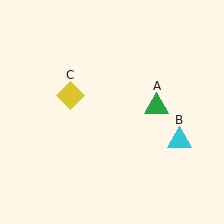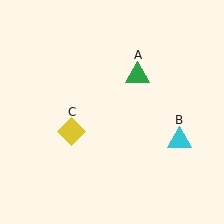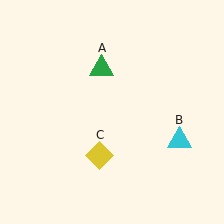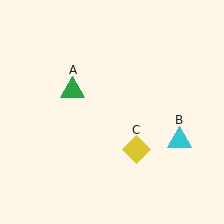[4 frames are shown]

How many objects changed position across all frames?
2 objects changed position: green triangle (object A), yellow diamond (object C).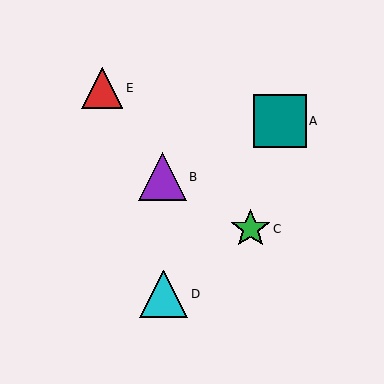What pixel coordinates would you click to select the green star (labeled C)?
Click at (250, 229) to select the green star C.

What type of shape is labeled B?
Shape B is a purple triangle.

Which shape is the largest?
The teal square (labeled A) is the largest.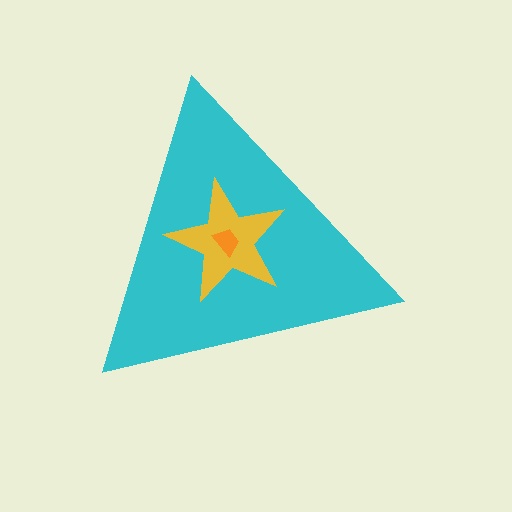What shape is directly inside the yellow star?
The orange trapezoid.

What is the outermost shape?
The cyan triangle.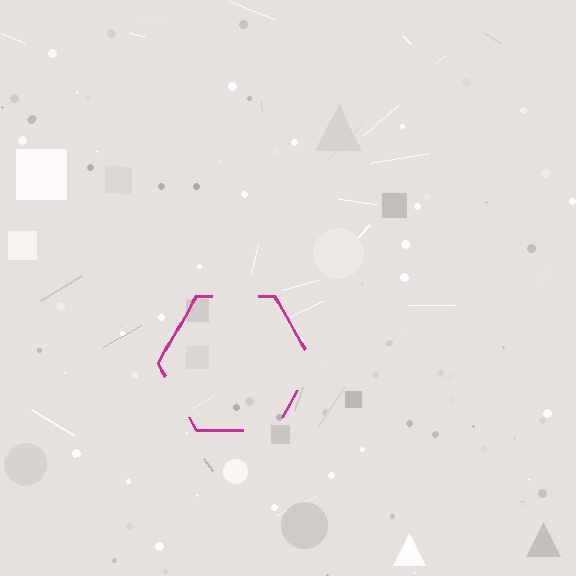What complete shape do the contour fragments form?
The contour fragments form a hexagon.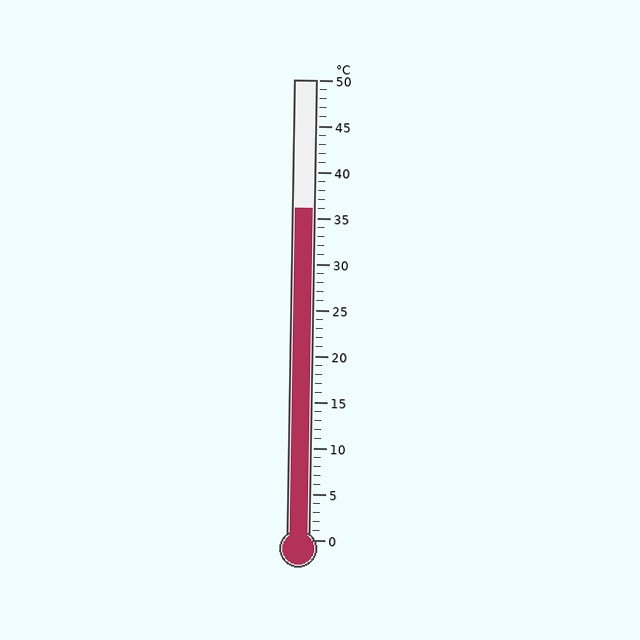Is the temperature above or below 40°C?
The temperature is below 40°C.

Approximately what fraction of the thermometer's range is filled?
The thermometer is filled to approximately 70% of its range.